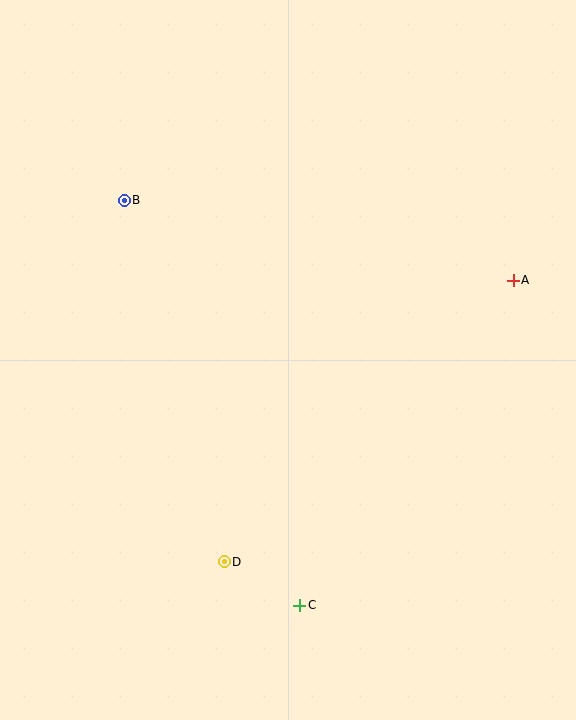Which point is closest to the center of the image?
Point D at (224, 562) is closest to the center.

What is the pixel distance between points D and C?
The distance between D and C is 87 pixels.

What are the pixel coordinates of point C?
Point C is at (300, 605).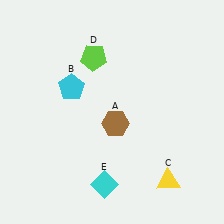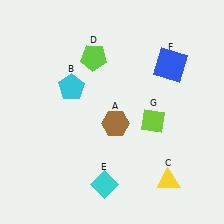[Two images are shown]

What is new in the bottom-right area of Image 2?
A lime diamond (G) was added in the bottom-right area of Image 2.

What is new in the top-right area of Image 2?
A blue square (F) was added in the top-right area of Image 2.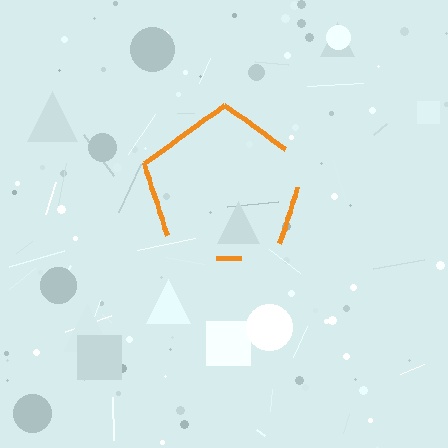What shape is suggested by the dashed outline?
The dashed outline suggests a pentagon.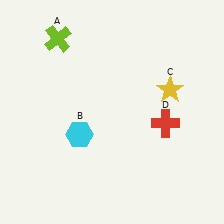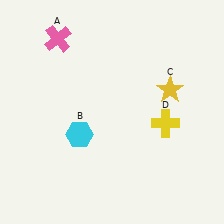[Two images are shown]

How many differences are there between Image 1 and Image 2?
There are 2 differences between the two images.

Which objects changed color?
A changed from lime to pink. D changed from red to yellow.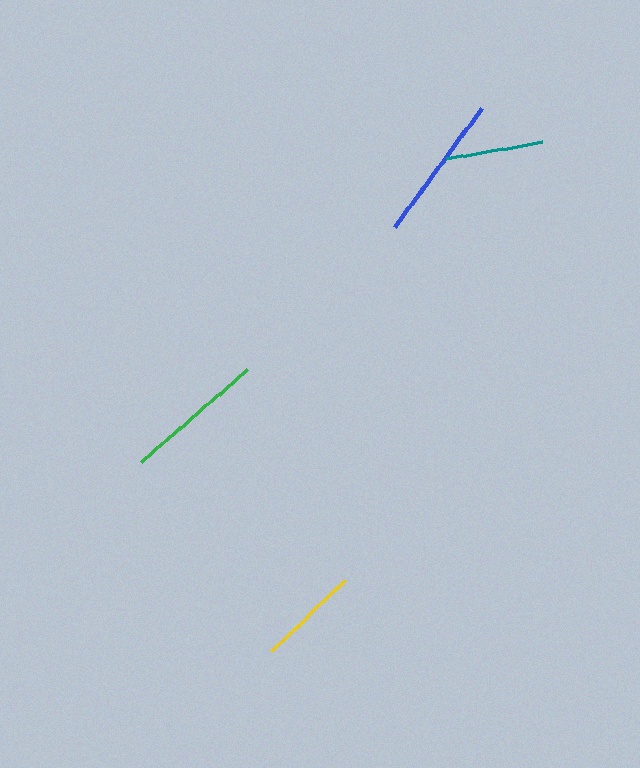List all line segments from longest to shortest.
From longest to shortest: blue, green, yellow, teal.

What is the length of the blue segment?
The blue segment is approximately 147 pixels long.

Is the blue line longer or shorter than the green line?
The blue line is longer than the green line.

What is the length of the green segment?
The green segment is approximately 141 pixels long.